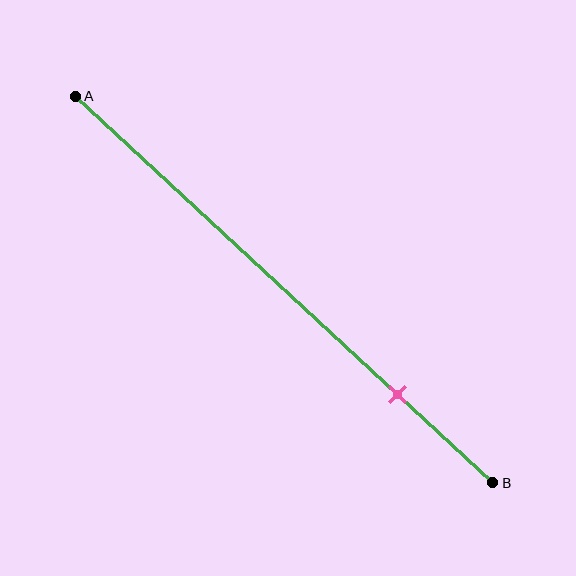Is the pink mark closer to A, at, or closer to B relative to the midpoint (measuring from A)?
The pink mark is closer to point B than the midpoint of segment AB.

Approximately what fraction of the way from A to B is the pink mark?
The pink mark is approximately 75% of the way from A to B.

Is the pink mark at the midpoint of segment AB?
No, the mark is at about 75% from A, not at the 50% midpoint.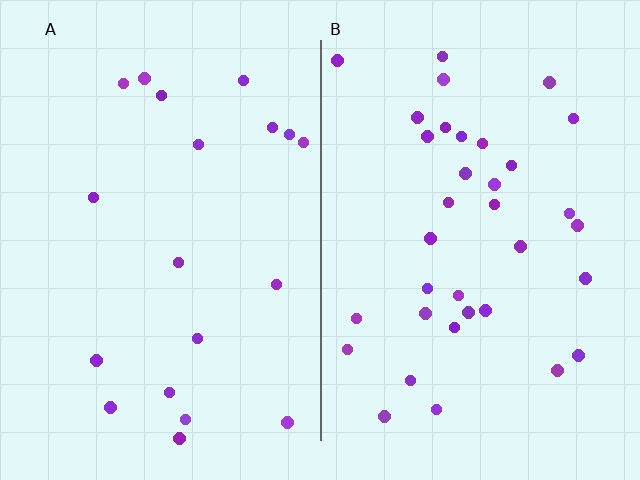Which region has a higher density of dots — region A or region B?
B (the right).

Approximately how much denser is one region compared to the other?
Approximately 1.8× — region B over region A.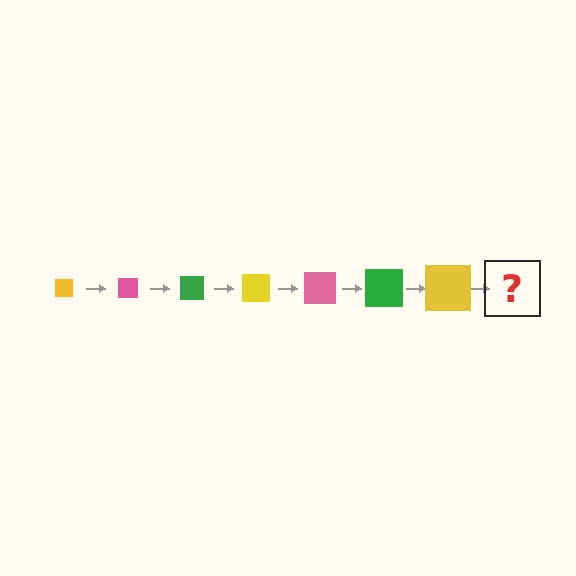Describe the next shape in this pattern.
It should be a pink square, larger than the previous one.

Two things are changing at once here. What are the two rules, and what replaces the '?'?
The two rules are that the square grows larger each step and the color cycles through yellow, pink, and green. The '?' should be a pink square, larger than the previous one.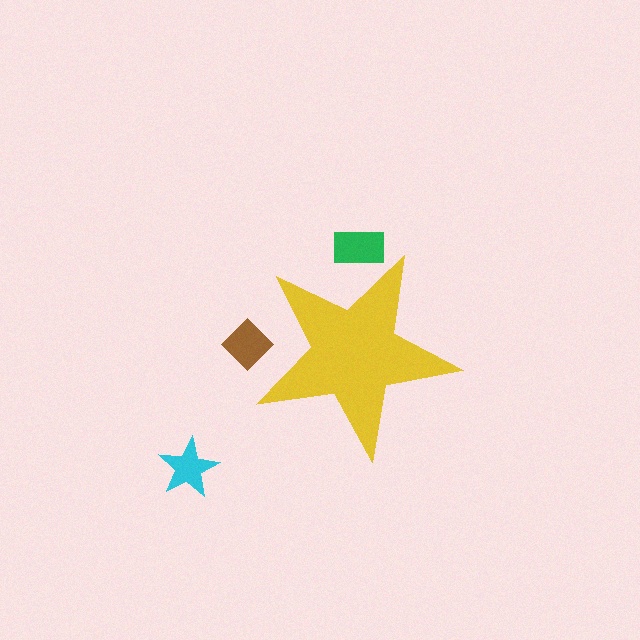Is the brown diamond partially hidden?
Yes, the brown diamond is partially hidden behind the yellow star.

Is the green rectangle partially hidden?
Yes, the green rectangle is partially hidden behind the yellow star.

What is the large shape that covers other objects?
A yellow star.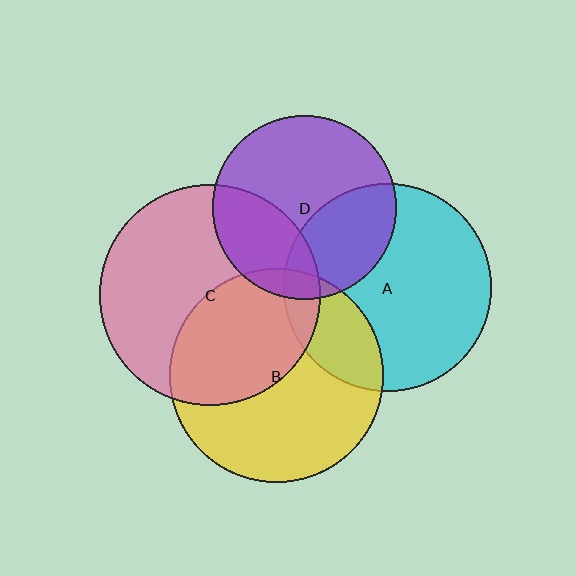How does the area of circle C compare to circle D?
Approximately 1.5 times.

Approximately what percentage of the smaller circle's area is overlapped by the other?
Approximately 10%.